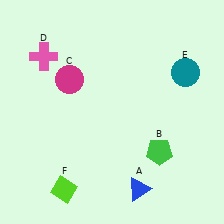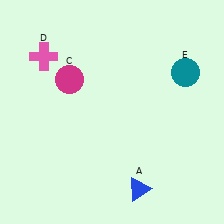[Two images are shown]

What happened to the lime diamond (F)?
The lime diamond (F) was removed in Image 2. It was in the bottom-left area of Image 1.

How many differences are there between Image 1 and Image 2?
There are 2 differences between the two images.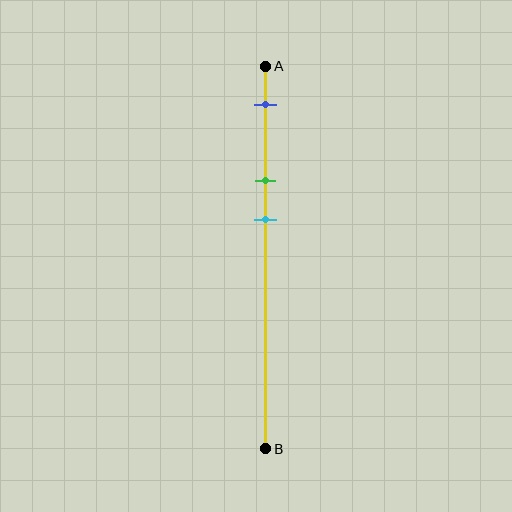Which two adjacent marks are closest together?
The green and cyan marks are the closest adjacent pair.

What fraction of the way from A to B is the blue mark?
The blue mark is approximately 10% (0.1) of the way from A to B.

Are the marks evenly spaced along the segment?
Yes, the marks are approximately evenly spaced.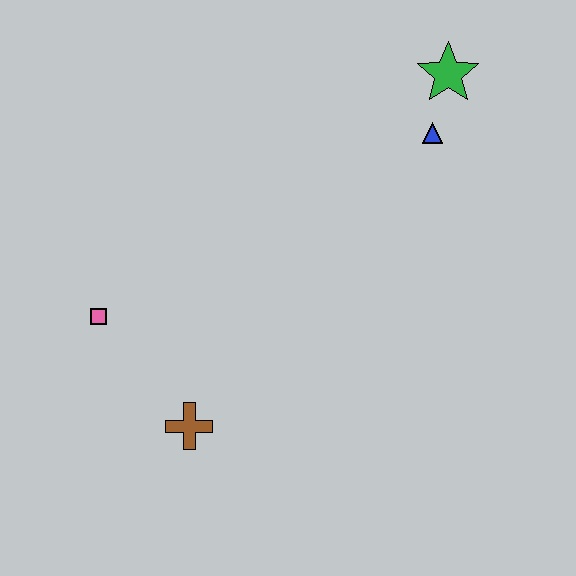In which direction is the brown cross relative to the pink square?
The brown cross is below the pink square.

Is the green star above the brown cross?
Yes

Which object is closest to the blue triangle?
The green star is closest to the blue triangle.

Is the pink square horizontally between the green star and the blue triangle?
No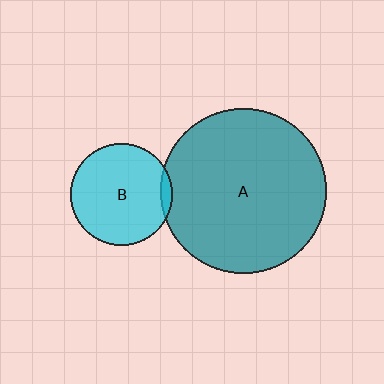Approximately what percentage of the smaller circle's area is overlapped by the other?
Approximately 5%.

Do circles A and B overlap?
Yes.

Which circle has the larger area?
Circle A (teal).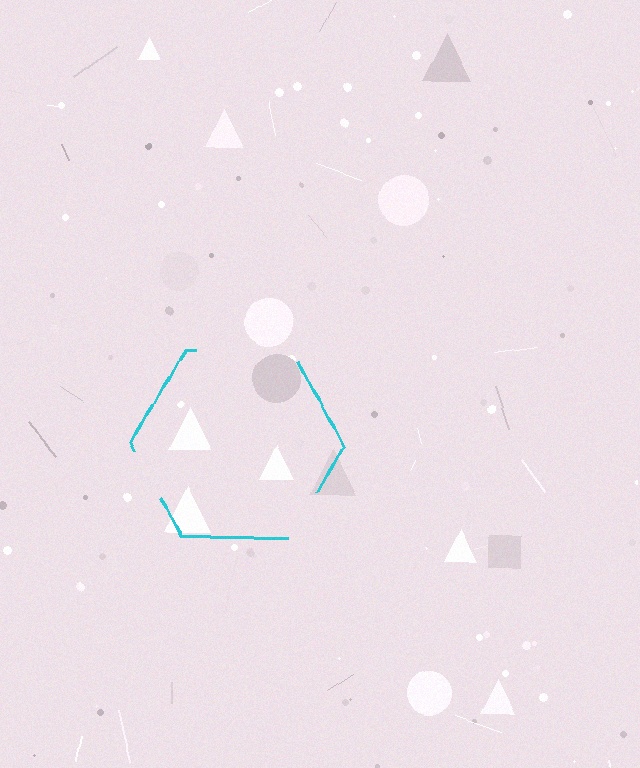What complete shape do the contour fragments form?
The contour fragments form a hexagon.